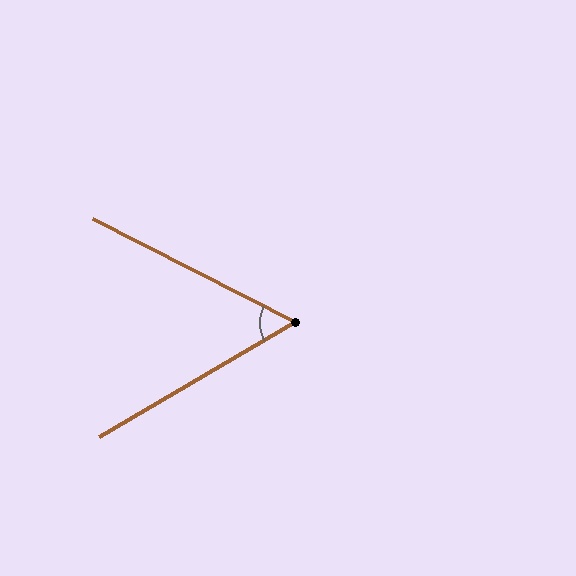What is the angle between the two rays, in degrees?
Approximately 57 degrees.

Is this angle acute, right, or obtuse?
It is acute.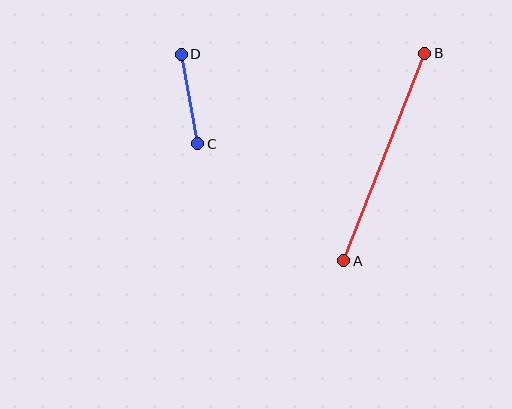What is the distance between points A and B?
The distance is approximately 222 pixels.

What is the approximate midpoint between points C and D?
The midpoint is at approximately (189, 99) pixels.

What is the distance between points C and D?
The distance is approximately 91 pixels.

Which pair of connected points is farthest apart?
Points A and B are farthest apart.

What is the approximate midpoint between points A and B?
The midpoint is at approximately (384, 157) pixels.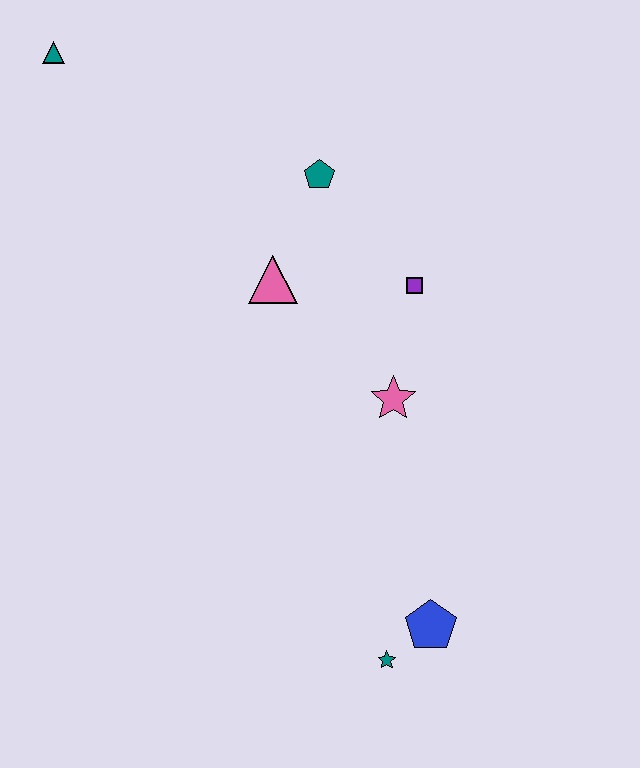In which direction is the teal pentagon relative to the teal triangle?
The teal pentagon is to the right of the teal triangle.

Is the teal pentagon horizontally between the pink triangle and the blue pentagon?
Yes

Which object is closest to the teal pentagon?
The pink triangle is closest to the teal pentagon.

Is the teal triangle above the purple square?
Yes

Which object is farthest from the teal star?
The teal triangle is farthest from the teal star.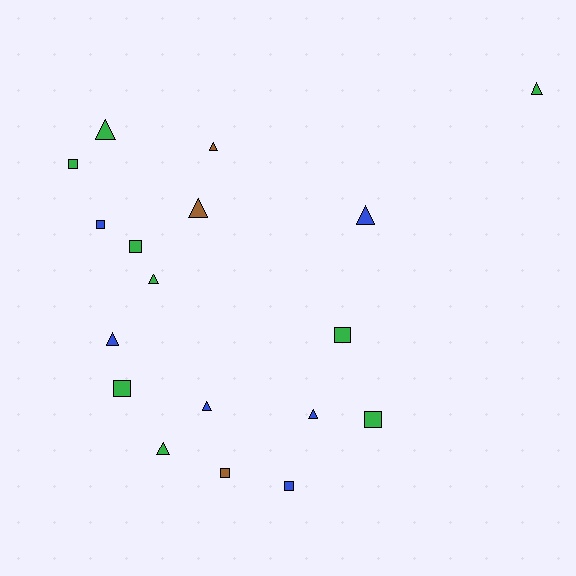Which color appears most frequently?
Green, with 9 objects.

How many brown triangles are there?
There are 2 brown triangles.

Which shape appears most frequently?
Triangle, with 10 objects.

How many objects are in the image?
There are 18 objects.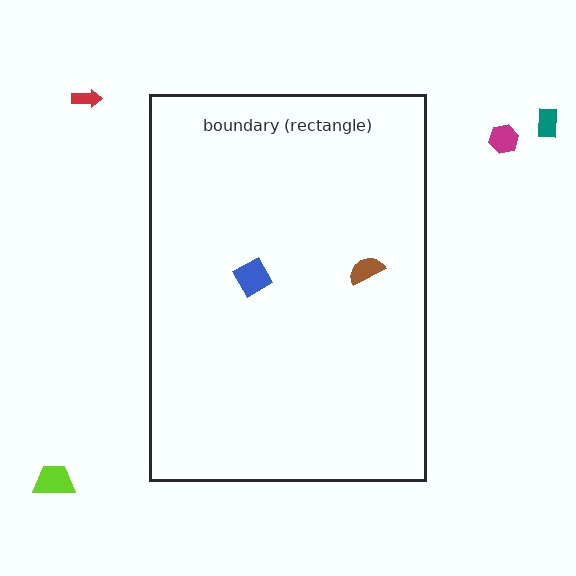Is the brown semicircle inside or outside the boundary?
Inside.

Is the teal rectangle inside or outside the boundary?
Outside.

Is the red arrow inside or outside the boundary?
Outside.